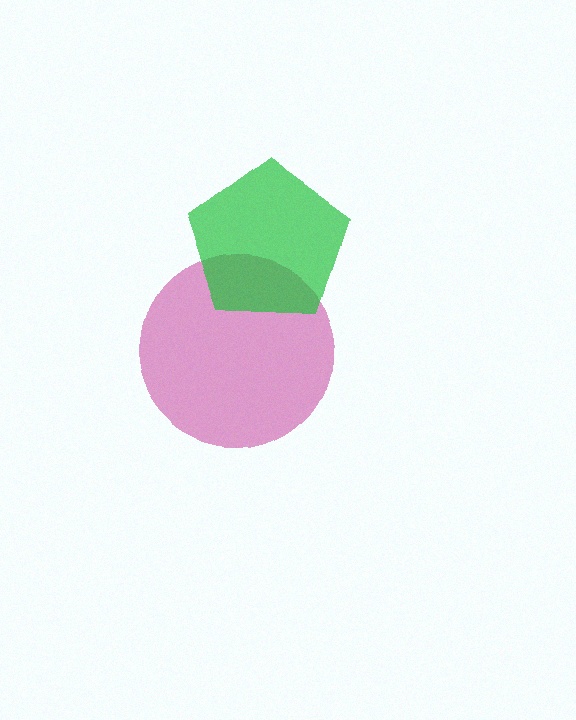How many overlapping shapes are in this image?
There are 2 overlapping shapes in the image.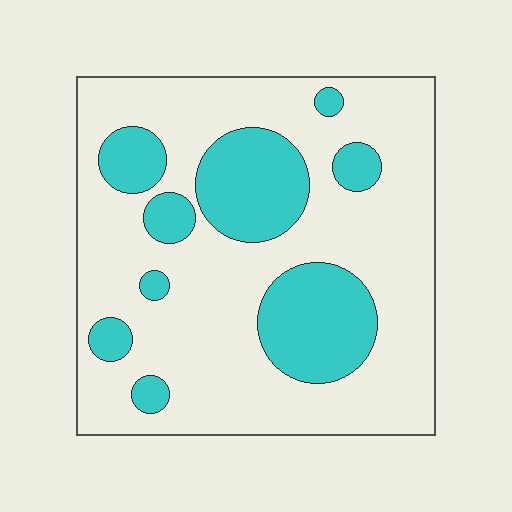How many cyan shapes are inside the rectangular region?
9.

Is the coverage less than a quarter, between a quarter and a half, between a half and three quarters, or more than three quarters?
Between a quarter and a half.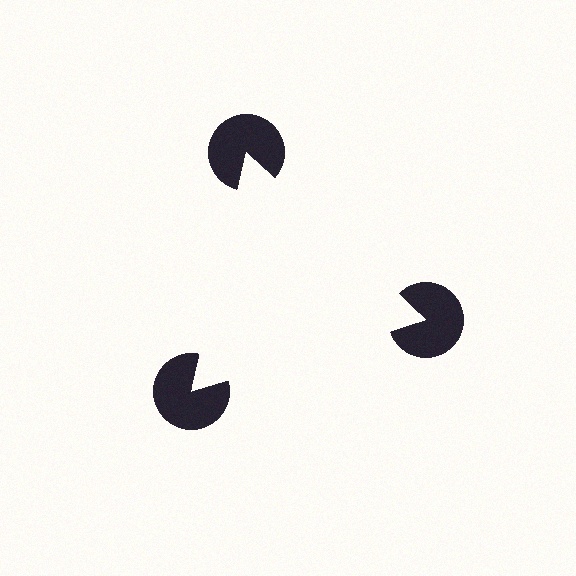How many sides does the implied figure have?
3 sides.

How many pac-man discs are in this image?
There are 3 — one at each vertex of the illusory triangle.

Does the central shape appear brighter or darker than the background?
It typically appears slightly brighter than the background, even though no actual brightness change is drawn.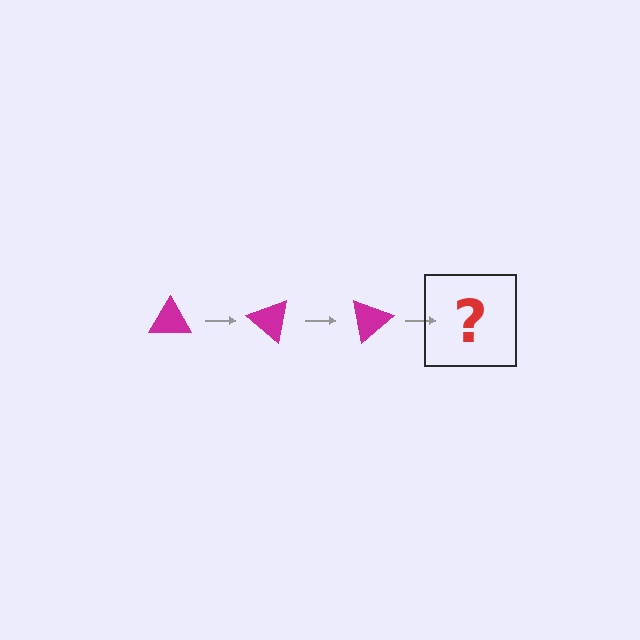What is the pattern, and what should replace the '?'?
The pattern is that the triangle rotates 40 degrees each step. The '?' should be a magenta triangle rotated 120 degrees.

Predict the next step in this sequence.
The next step is a magenta triangle rotated 120 degrees.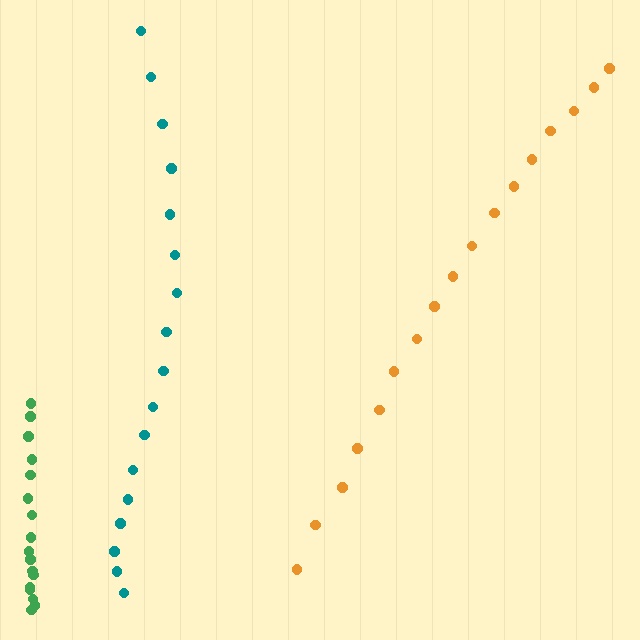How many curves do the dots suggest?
There are 3 distinct paths.